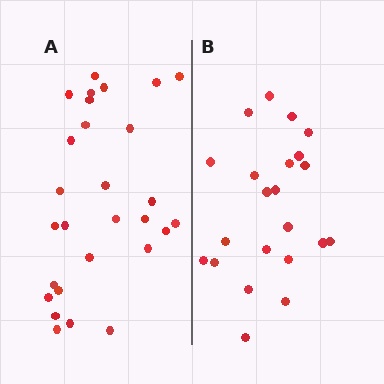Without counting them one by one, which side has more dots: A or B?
Region A (the left region) has more dots.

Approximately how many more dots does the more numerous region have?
Region A has about 6 more dots than region B.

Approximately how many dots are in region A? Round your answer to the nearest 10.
About 30 dots. (The exact count is 28, which rounds to 30.)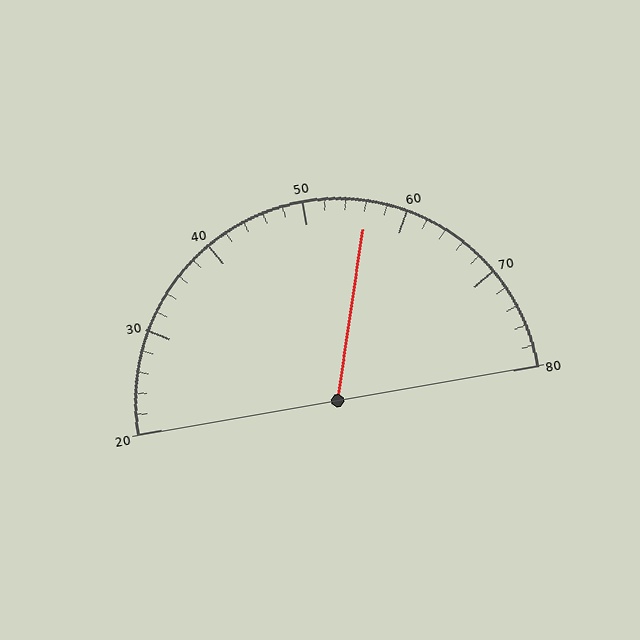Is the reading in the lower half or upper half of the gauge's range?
The reading is in the upper half of the range (20 to 80).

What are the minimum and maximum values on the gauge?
The gauge ranges from 20 to 80.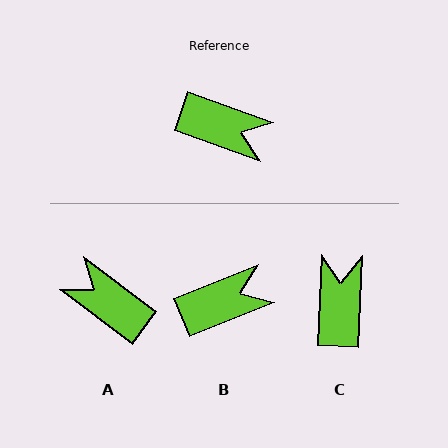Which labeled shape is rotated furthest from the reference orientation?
A, about 162 degrees away.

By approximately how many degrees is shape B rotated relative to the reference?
Approximately 41 degrees counter-clockwise.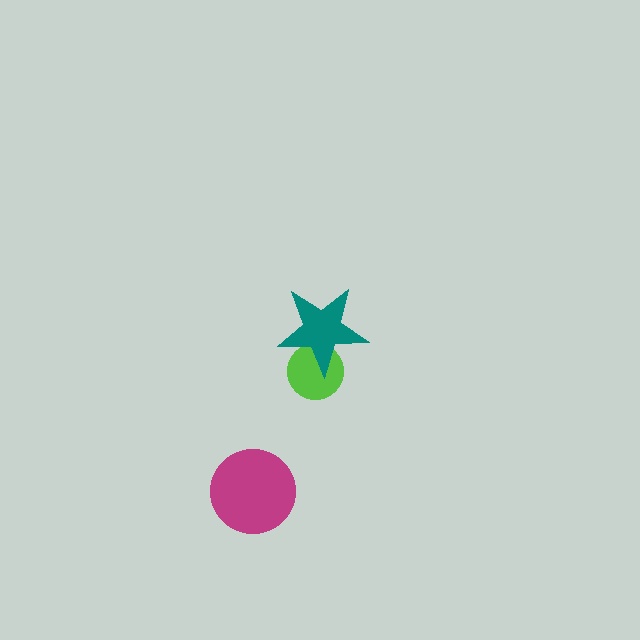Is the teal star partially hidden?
No, no other shape covers it.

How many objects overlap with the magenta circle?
0 objects overlap with the magenta circle.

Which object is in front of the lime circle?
The teal star is in front of the lime circle.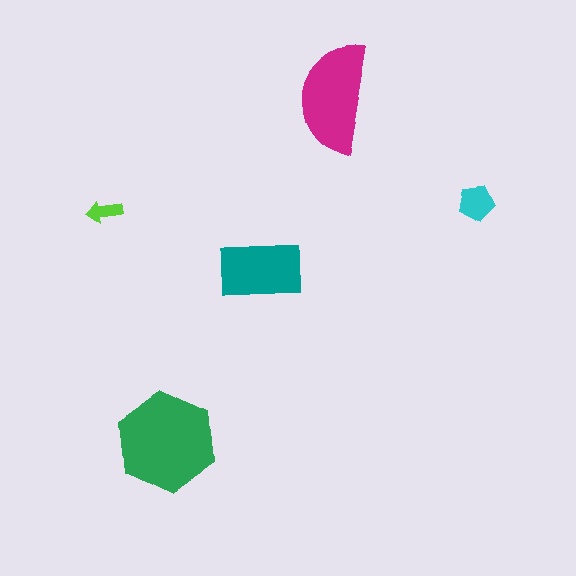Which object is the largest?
The green hexagon.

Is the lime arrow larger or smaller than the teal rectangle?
Smaller.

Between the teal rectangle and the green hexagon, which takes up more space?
The green hexagon.